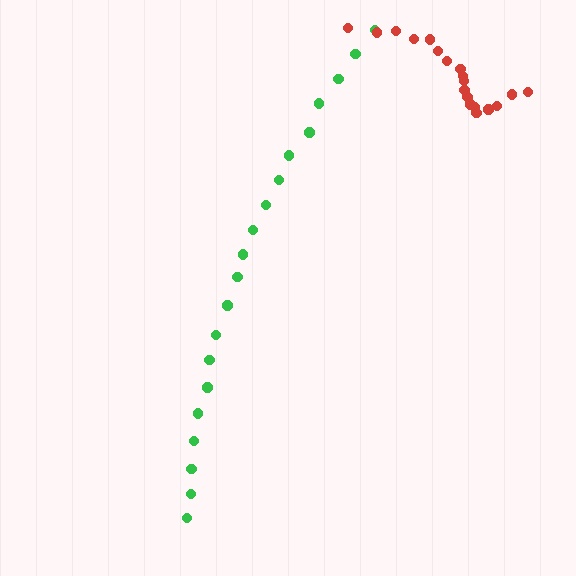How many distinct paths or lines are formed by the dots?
There are 2 distinct paths.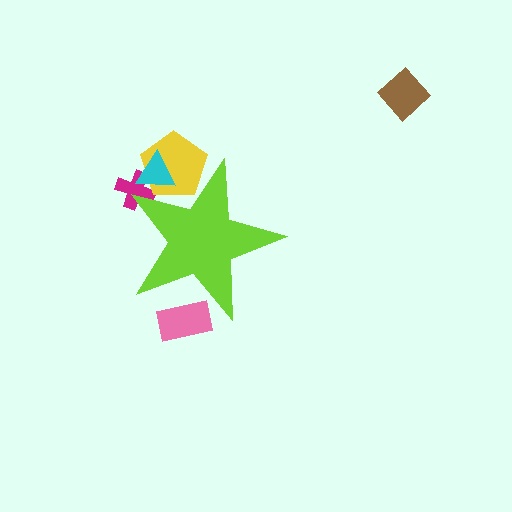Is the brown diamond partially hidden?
No, the brown diamond is fully visible.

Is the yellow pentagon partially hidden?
Yes, the yellow pentagon is partially hidden behind the lime star.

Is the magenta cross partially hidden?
Yes, the magenta cross is partially hidden behind the lime star.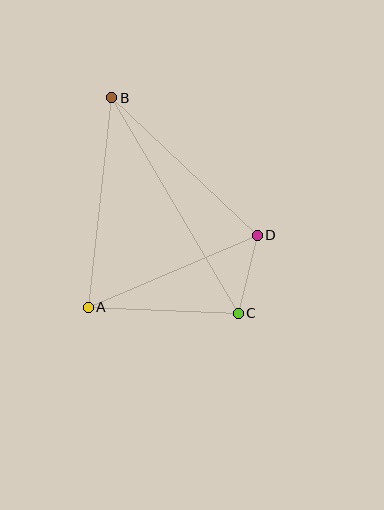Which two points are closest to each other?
Points C and D are closest to each other.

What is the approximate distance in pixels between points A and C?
The distance between A and C is approximately 150 pixels.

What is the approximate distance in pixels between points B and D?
The distance between B and D is approximately 200 pixels.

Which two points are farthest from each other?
Points B and C are farthest from each other.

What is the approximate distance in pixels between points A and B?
The distance between A and B is approximately 211 pixels.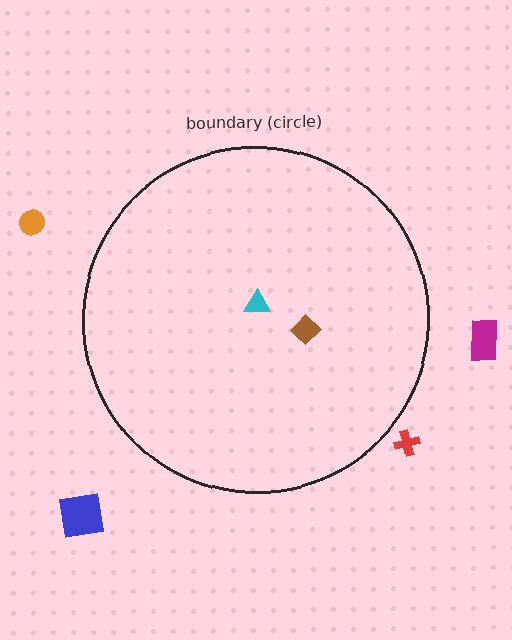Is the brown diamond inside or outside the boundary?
Inside.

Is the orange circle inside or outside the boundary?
Outside.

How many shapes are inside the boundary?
2 inside, 4 outside.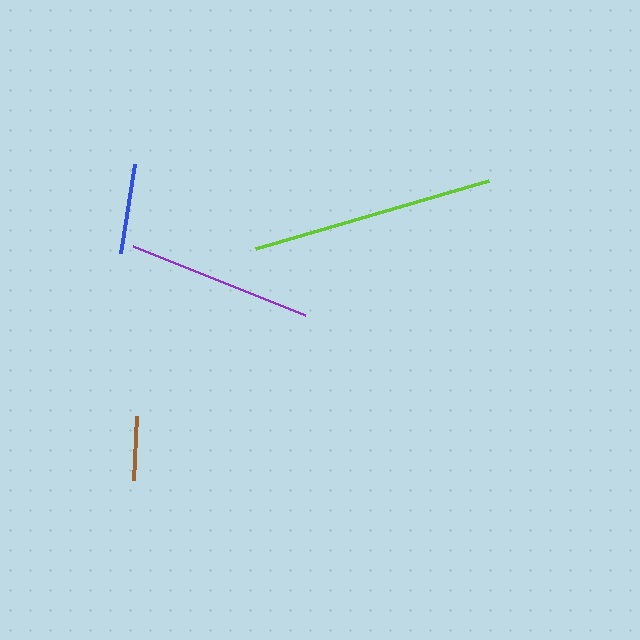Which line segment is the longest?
The lime line is the longest at approximately 242 pixels.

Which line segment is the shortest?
The brown line is the shortest at approximately 64 pixels.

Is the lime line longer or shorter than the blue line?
The lime line is longer than the blue line.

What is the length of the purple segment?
The purple segment is approximately 185 pixels long.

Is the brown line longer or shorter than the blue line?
The blue line is longer than the brown line.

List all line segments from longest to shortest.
From longest to shortest: lime, purple, blue, brown.